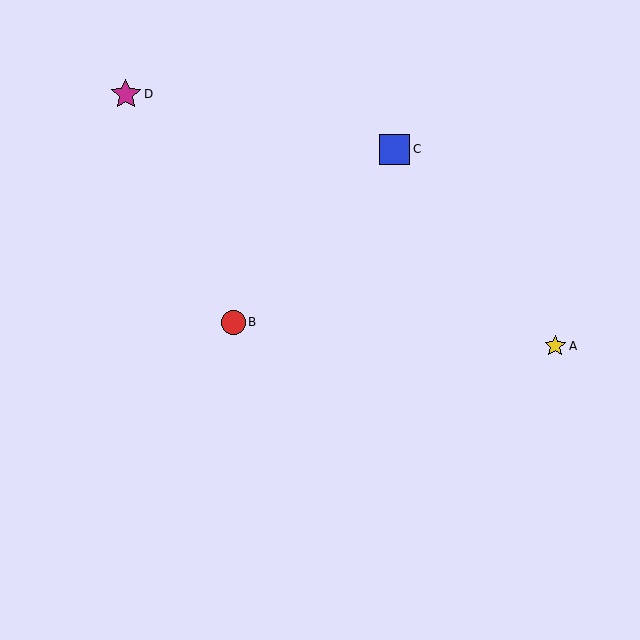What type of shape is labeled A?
Shape A is a yellow star.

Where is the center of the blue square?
The center of the blue square is at (394, 149).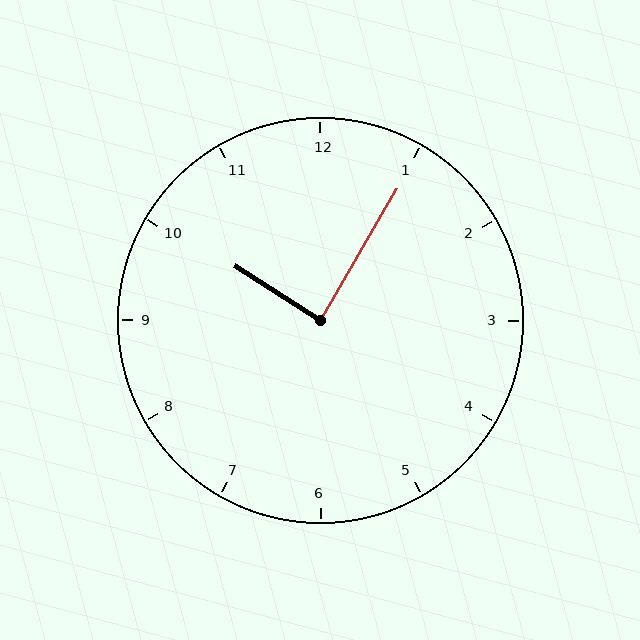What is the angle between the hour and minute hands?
Approximately 88 degrees.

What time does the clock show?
10:05.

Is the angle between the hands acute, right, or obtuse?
It is right.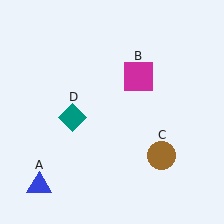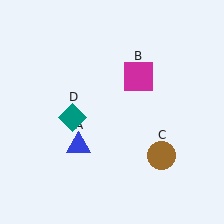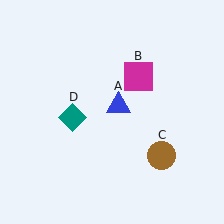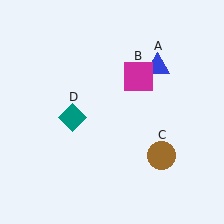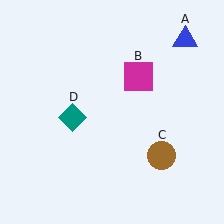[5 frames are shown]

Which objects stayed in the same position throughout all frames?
Magenta square (object B) and brown circle (object C) and teal diamond (object D) remained stationary.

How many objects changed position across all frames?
1 object changed position: blue triangle (object A).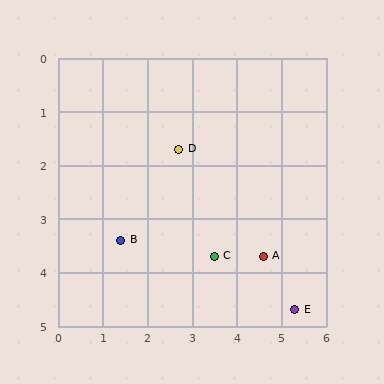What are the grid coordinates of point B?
Point B is at approximately (1.4, 3.4).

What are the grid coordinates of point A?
Point A is at approximately (4.6, 3.7).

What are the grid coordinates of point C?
Point C is at approximately (3.5, 3.7).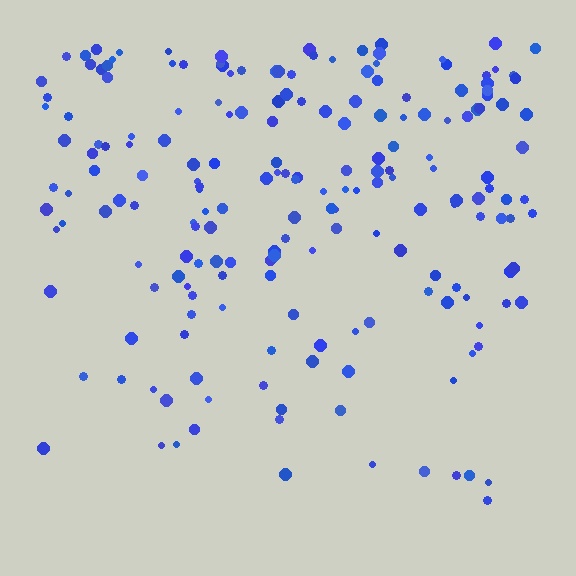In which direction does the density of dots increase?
From bottom to top, with the top side densest.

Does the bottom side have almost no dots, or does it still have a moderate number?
Still a moderate number, just noticeably fewer than the top.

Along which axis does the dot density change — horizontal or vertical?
Vertical.